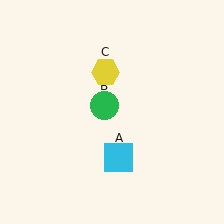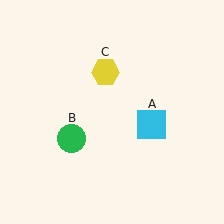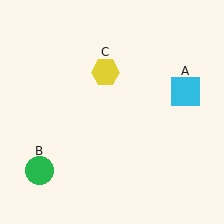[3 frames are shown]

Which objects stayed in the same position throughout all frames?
Yellow hexagon (object C) remained stationary.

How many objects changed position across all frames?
2 objects changed position: cyan square (object A), green circle (object B).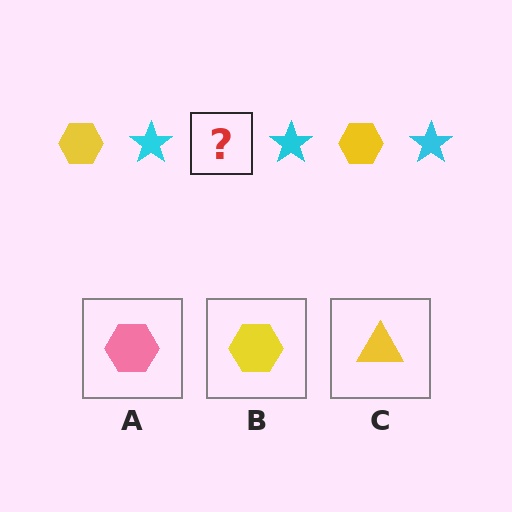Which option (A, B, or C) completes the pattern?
B.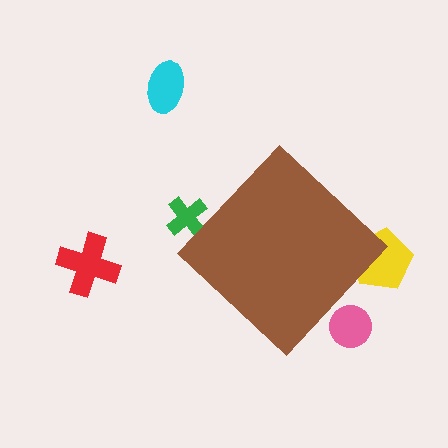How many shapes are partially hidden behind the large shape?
3 shapes are partially hidden.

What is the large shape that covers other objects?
A brown diamond.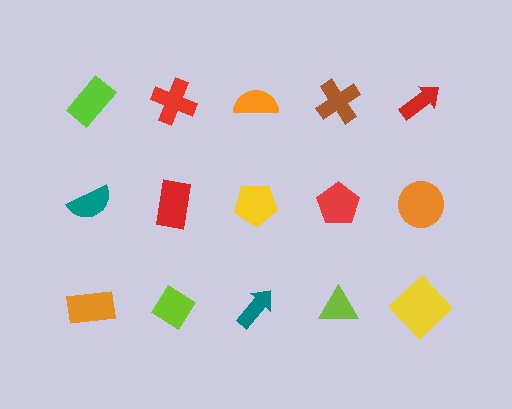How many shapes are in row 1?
5 shapes.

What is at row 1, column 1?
A lime rectangle.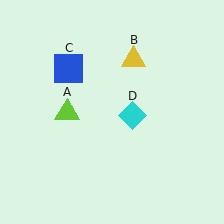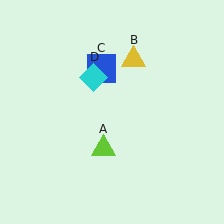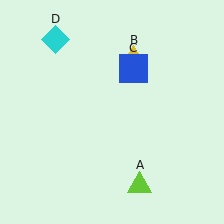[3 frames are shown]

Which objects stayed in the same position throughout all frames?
Yellow triangle (object B) remained stationary.